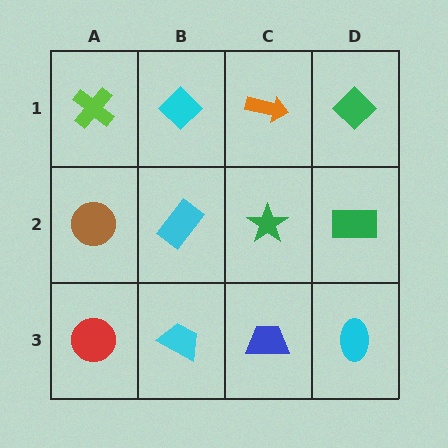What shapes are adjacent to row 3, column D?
A green rectangle (row 2, column D), a blue trapezoid (row 3, column C).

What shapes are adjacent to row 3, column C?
A green star (row 2, column C), a cyan trapezoid (row 3, column B), a cyan ellipse (row 3, column D).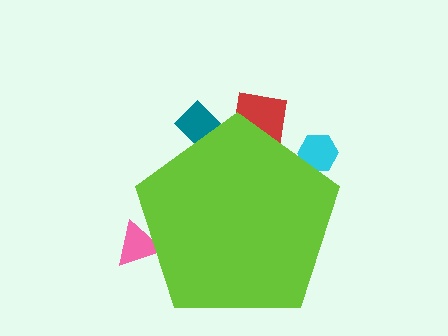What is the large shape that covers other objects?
A lime pentagon.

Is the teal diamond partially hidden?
Yes, the teal diamond is partially hidden behind the lime pentagon.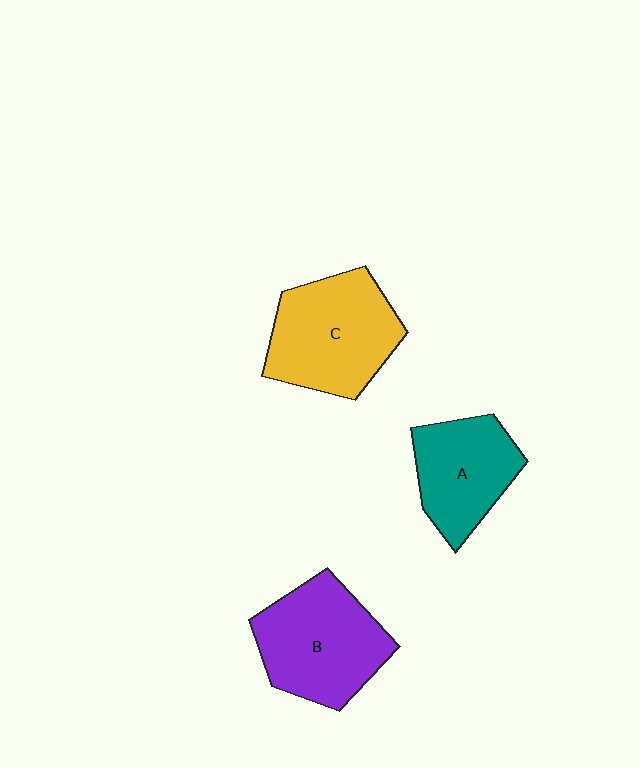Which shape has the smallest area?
Shape A (teal).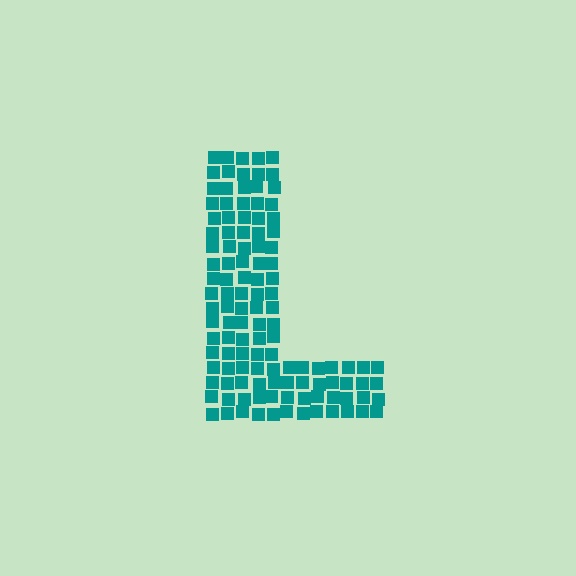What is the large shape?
The large shape is the letter L.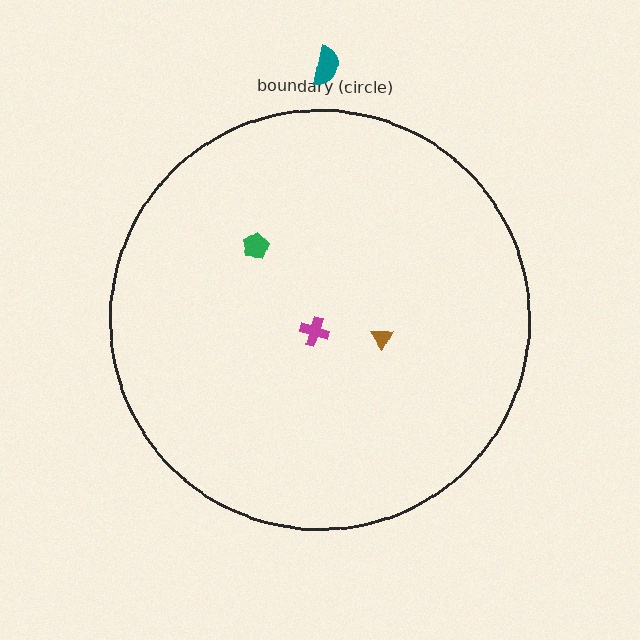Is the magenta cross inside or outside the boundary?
Inside.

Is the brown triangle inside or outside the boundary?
Inside.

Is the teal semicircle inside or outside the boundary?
Outside.